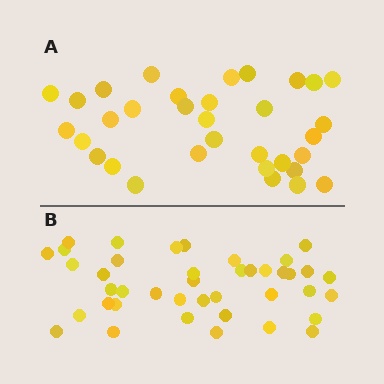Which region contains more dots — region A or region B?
Region B (the bottom region) has more dots.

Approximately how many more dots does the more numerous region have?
Region B has roughly 8 or so more dots than region A.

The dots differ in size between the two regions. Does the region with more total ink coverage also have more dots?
No. Region A has more total ink coverage because its dots are larger, but region B actually contains more individual dots. Total area can be misleading — the number of items is what matters here.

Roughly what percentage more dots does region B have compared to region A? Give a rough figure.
About 25% more.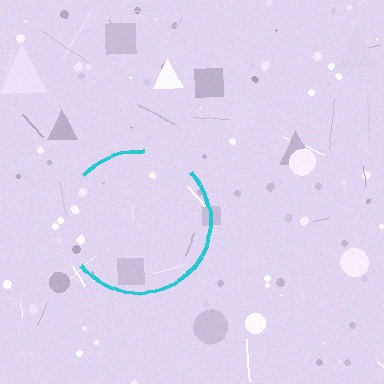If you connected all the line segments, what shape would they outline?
They would outline a circle.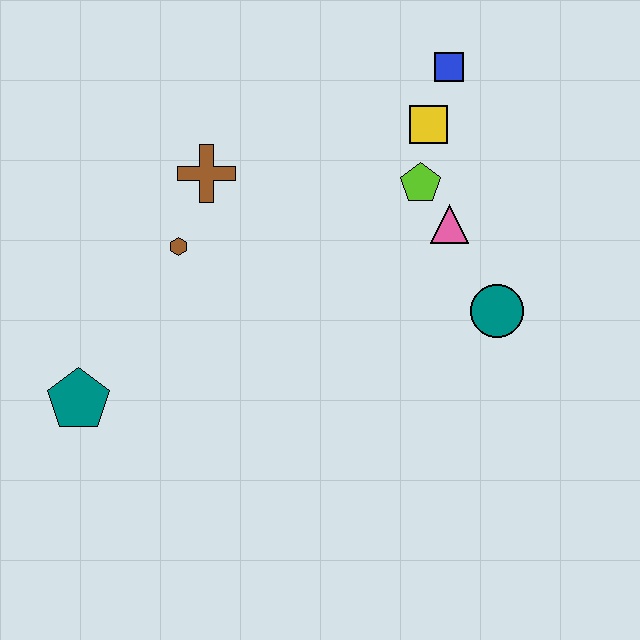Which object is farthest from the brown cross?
The teal circle is farthest from the brown cross.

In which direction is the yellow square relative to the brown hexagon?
The yellow square is to the right of the brown hexagon.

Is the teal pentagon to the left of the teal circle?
Yes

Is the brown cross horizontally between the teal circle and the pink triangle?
No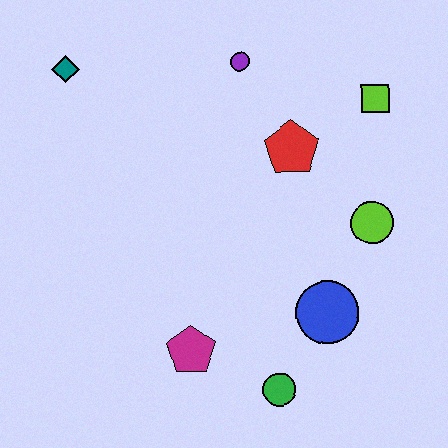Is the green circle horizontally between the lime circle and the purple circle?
Yes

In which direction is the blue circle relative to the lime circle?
The blue circle is below the lime circle.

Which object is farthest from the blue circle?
The teal diamond is farthest from the blue circle.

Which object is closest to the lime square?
The red pentagon is closest to the lime square.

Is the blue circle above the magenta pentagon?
Yes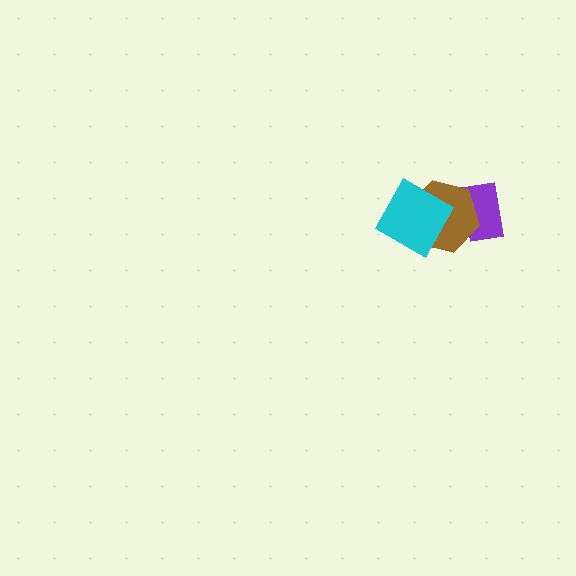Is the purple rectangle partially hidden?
Yes, it is partially covered by another shape.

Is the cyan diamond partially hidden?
No, no other shape covers it.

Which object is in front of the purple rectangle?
The brown hexagon is in front of the purple rectangle.